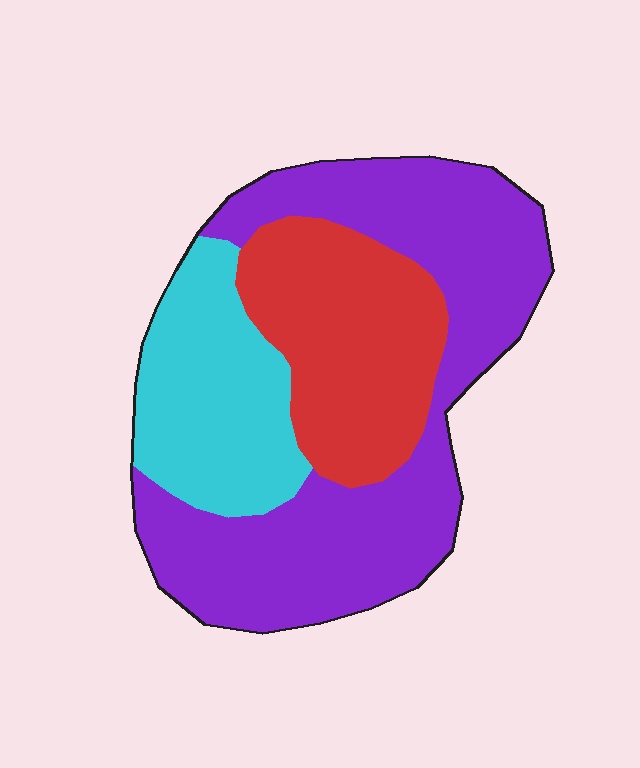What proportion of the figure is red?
Red covers about 25% of the figure.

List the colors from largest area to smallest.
From largest to smallest: purple, red, cyan.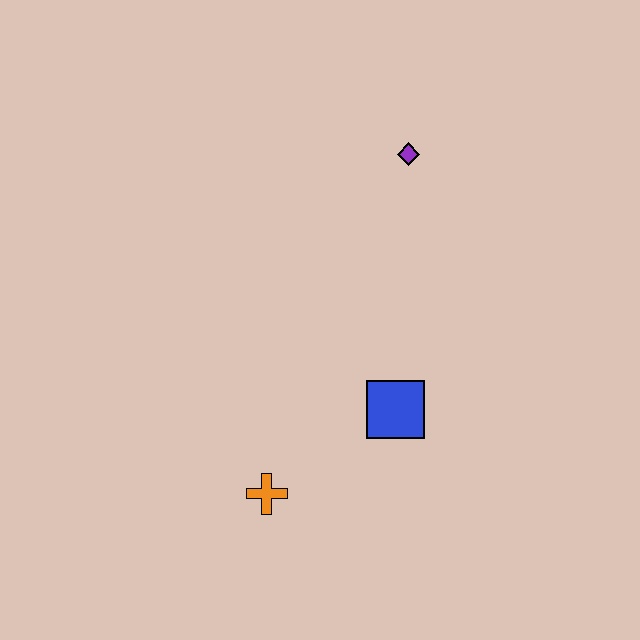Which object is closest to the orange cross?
The blue square is closest to the orange cross.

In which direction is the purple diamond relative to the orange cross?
The purple diamond is above the orange cross.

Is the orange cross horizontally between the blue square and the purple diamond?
No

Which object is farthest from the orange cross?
The purple diamond is farthest from the orange cross.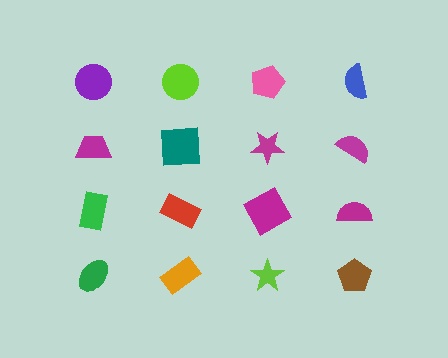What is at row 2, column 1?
A magenta trapezoid.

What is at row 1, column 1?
A purple circle.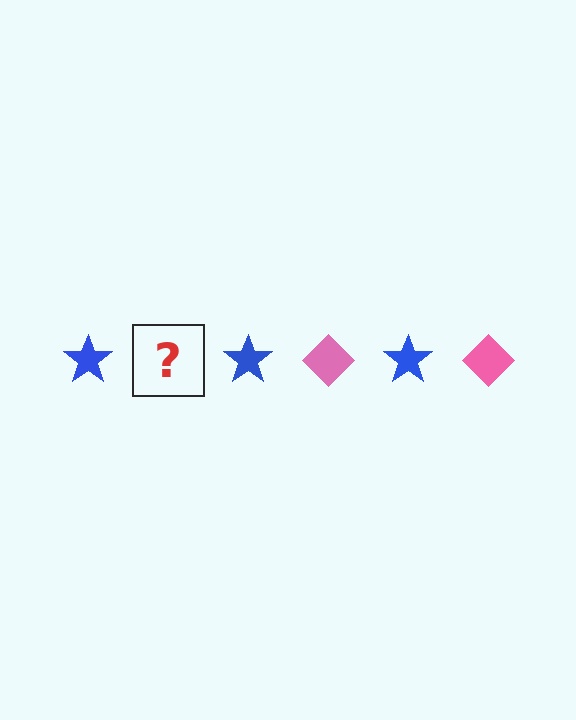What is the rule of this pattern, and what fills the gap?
The rule is that the pattern alternates between blue star and pink diamond. The gap should be filled with a pink diamond.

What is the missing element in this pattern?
The missing element is a pink diamond.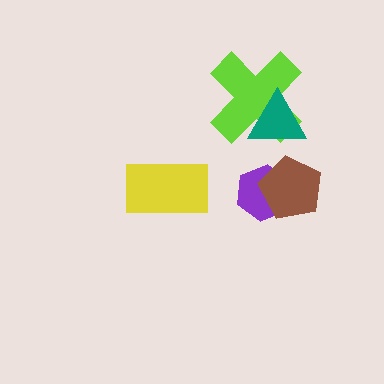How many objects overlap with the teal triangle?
1 object overlaps with the teal triangle.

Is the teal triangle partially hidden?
No, no other shape covers it.